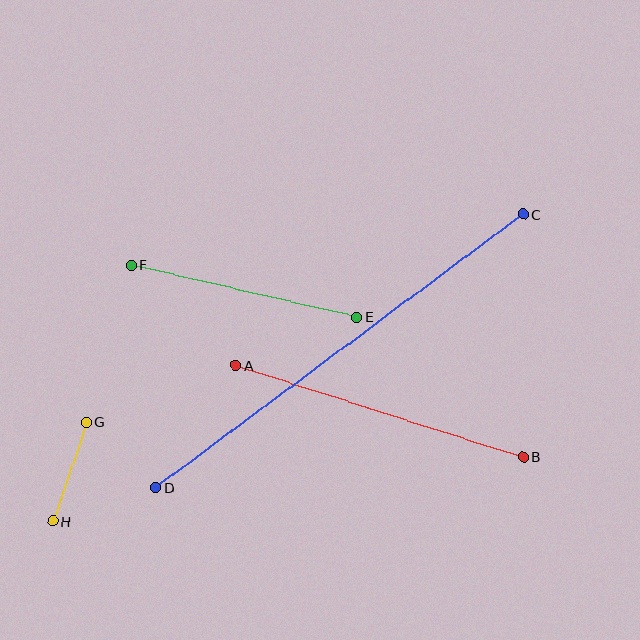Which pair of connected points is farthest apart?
Points C and D are farthest apart.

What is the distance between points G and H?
The distance is approximately 104 pixels.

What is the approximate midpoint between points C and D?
The midpoint is at approximately (340, 351) pixels.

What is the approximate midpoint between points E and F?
The midpoint is at approximately (244, 291) pixels.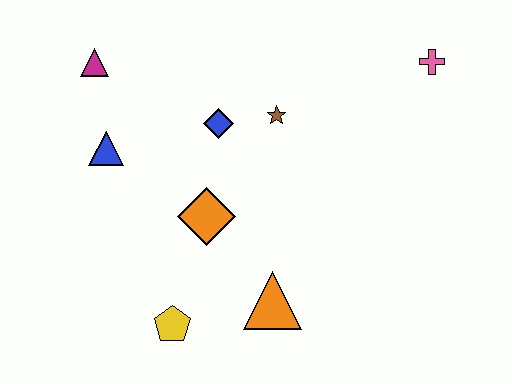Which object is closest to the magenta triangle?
The blue triangle is closest to the magenta triangle.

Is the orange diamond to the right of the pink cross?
No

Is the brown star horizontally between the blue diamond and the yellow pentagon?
No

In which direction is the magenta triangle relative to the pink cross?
The magenta triangle is to the left of the pink cross.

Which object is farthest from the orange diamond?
The pink cross is farthest from the orange diamond.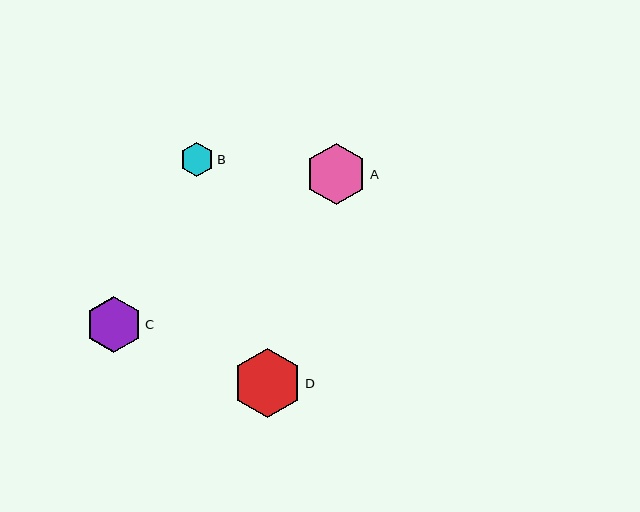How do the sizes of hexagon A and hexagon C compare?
Hexagon A and hexagon C are approximately the same size.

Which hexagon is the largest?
Hexagon D is the largest with a size of approximately 69 pixels.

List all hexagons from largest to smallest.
From largest to smallest: D, A, C, B.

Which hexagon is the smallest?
Hexagon B is the smallest with a size of approximately 34 pixels.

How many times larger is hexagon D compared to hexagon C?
Hexagon D is approximately 1.2 times the size of hexagon C.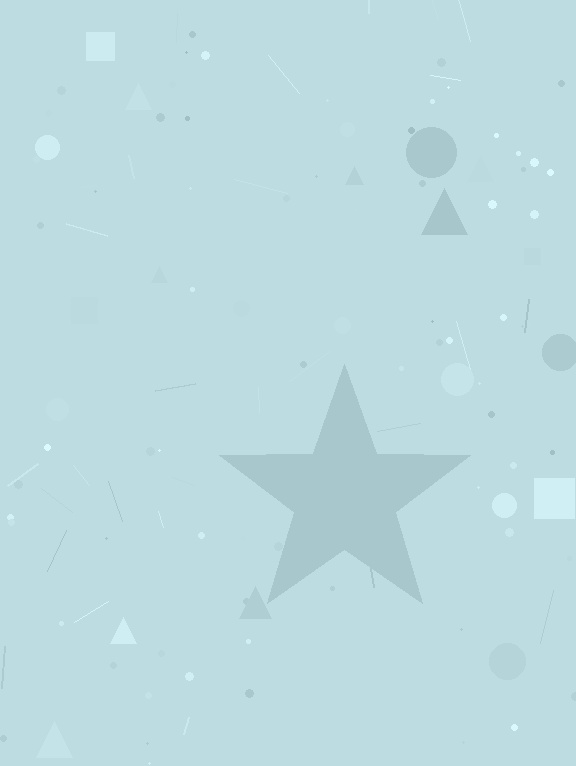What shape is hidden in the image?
A star is hidden in the image.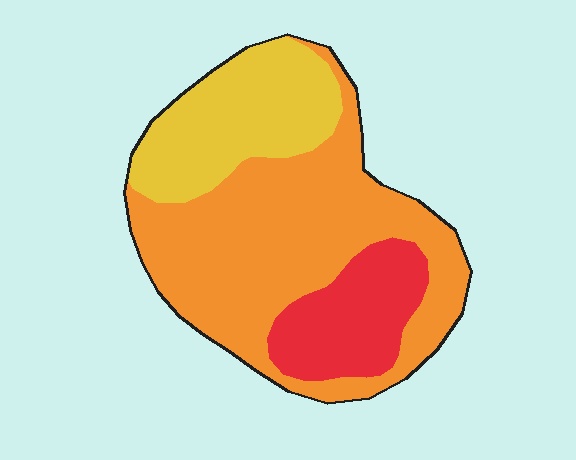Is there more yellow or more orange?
Orange.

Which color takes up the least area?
Red, at roughly 20%.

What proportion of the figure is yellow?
Yellow takes up about one quarter (1/4) of the figure.